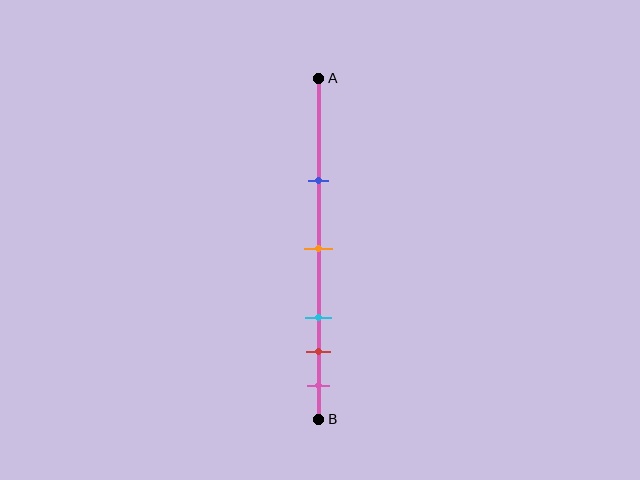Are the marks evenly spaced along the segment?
No, the marks are not evenly spaced.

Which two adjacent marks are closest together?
The red and pink marks are the closest adjacent pair.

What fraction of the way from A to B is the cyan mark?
The cyan mark is approximately 70% (0.7) of the way from A to B.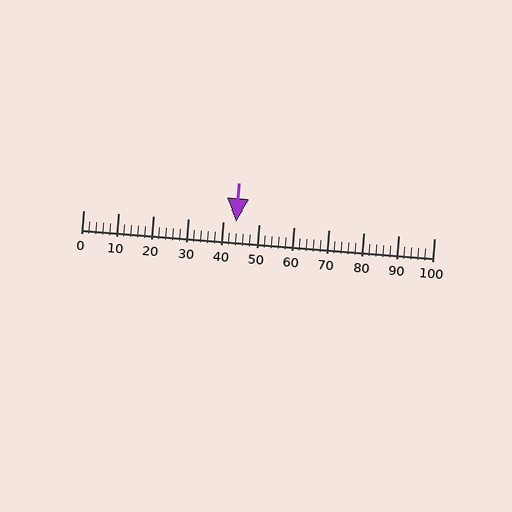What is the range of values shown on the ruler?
The ruler shows values from 0 to 100.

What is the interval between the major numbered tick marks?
The major tick marks are spaced 10 units apart.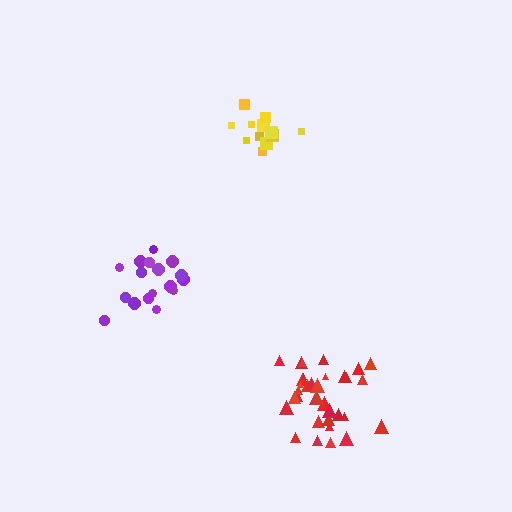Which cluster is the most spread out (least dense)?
Yellow.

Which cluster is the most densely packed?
Red.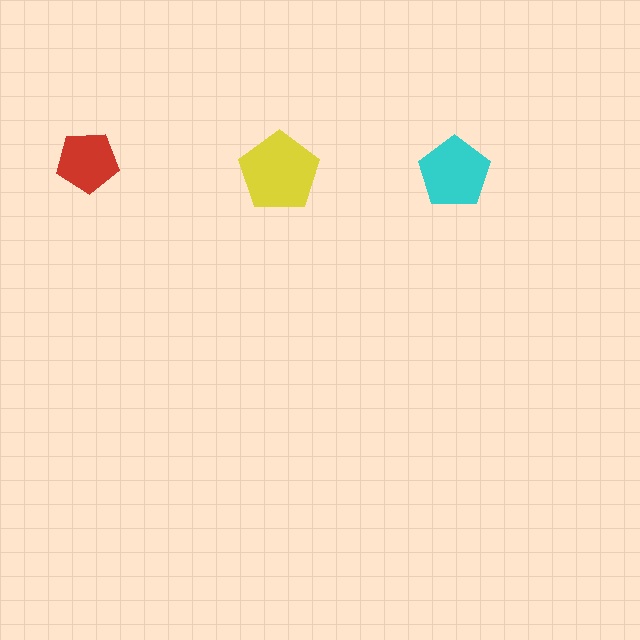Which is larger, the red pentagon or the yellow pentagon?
The yellow one.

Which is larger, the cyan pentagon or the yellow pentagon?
The yellow one.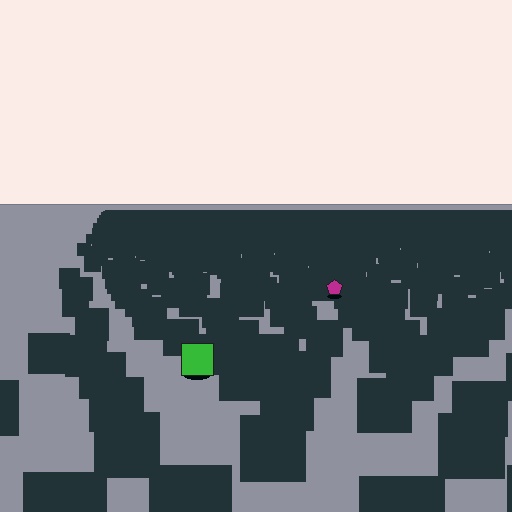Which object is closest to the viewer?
The green square is closest. The texture marks near it are larger and more spread out.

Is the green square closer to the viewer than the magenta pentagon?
Yes. The green square is closer — you can tell from the texture gradient: the ground texture is coarser near it.